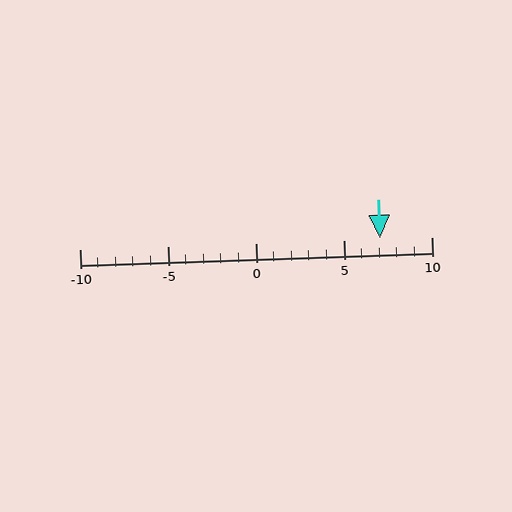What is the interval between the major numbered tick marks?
The major tick marks are spaced 5 units apart.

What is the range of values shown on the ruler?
The ruler shows values from -10 to 10.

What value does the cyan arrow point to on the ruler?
The cyan arrow points to approximately 7.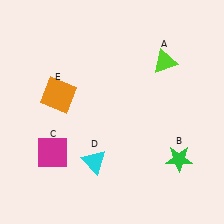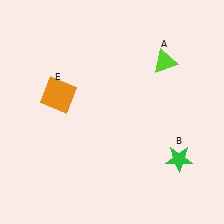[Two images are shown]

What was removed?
The cyan triangle (D), the magenta square (C) were removed in Image 2.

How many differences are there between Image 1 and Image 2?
There are 2 differences between the two images.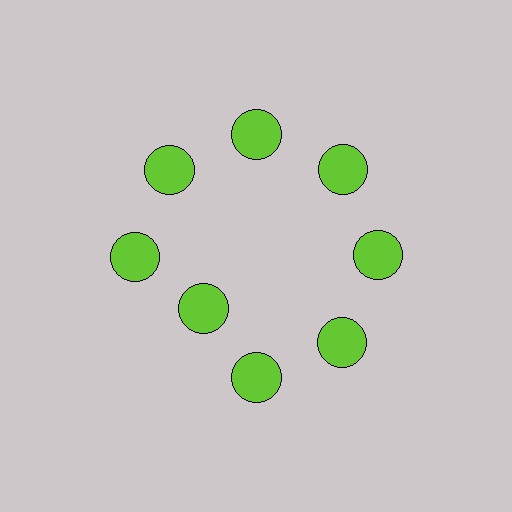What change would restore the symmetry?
The symmetry would be restored by moving it outward, back onto the ring so that all 8 circles sit at equal angles and equal distance from the center.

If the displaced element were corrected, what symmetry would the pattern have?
It would have 8-fold rotational symmetry — the pattern would map onto itself every 45 degrees.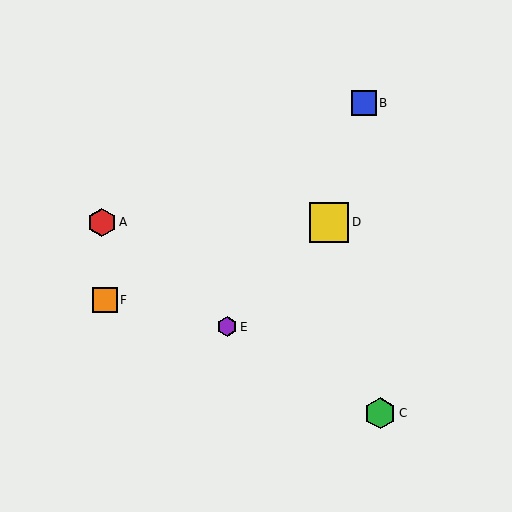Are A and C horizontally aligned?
No, A is at y≈222 and C is at y≈413.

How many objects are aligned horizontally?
2 objects (A, D) are aligned horizontally.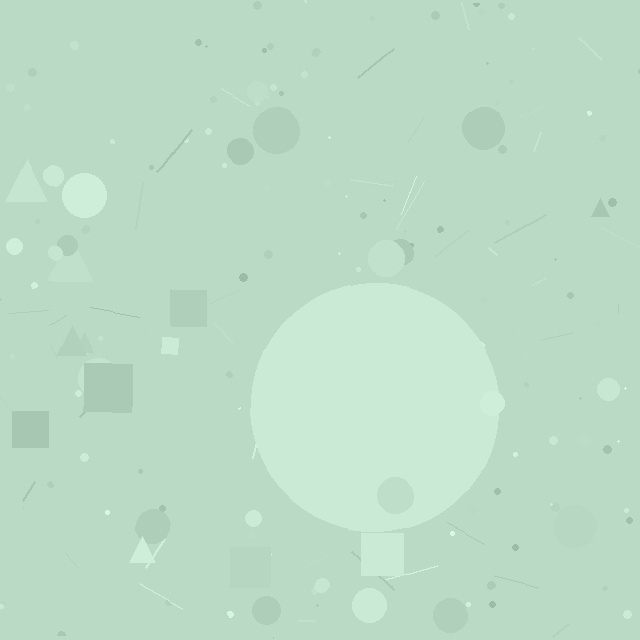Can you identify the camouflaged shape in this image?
The camouflaged shape is a circle.